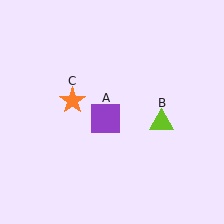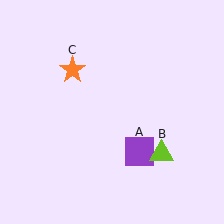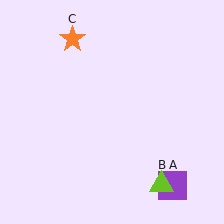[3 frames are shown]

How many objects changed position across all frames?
3 objects changed position: purple square (object A), lime triangle (object B), orange star (object C).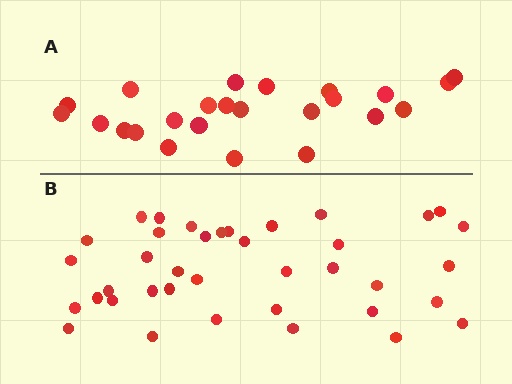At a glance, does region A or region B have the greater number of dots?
Region B (the bottom region) has more dots.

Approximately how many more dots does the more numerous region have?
Region B has approximately 15 more dots than region A.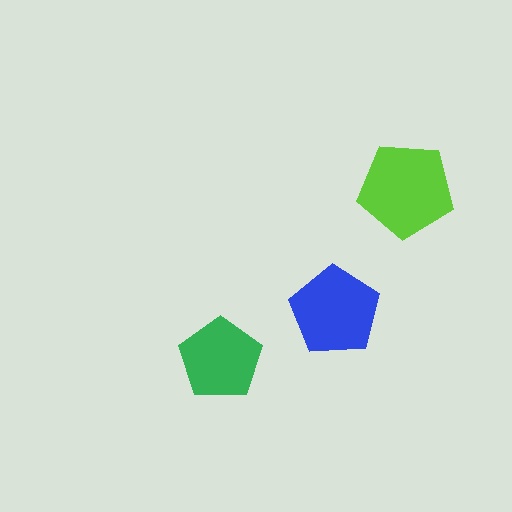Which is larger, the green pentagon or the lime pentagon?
The lime one.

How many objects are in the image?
There are 3 objects in the image.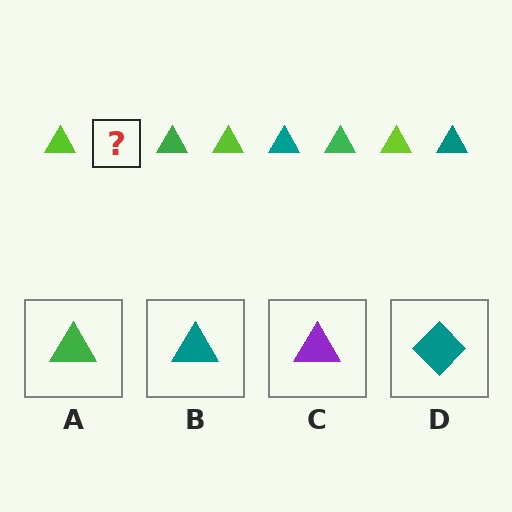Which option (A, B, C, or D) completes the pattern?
B.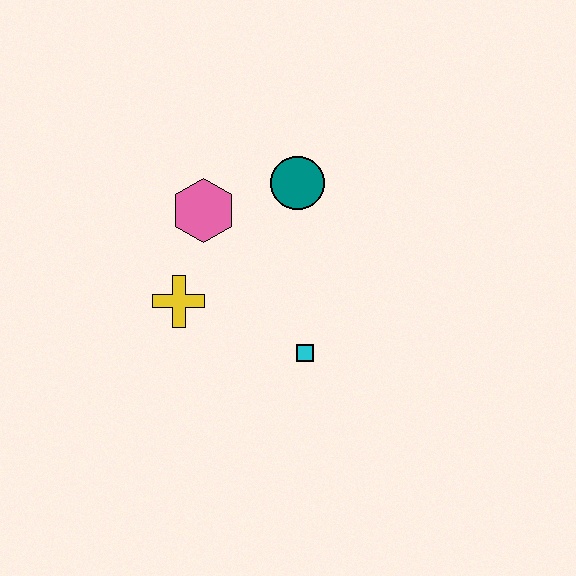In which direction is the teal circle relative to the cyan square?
The teal circle is above the cyan square.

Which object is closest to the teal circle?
The pink hexagon is closest to the teal circle.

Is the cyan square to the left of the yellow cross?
No